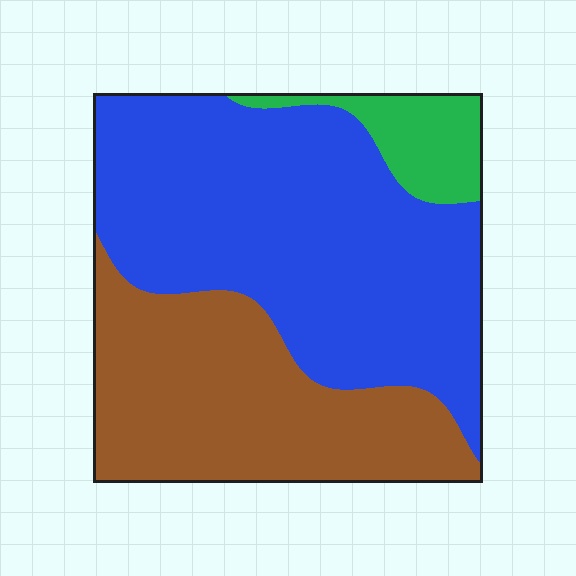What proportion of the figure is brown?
Brown takes up about three eighths (3/8) of the figure.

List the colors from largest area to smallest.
From largest to smallest: blue, brown, green.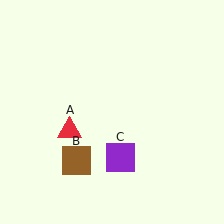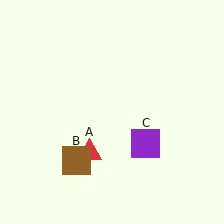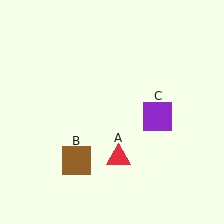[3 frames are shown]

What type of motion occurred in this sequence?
The red triangle (object A), purple square (object C) rotated counterclockwise around the center of the scene.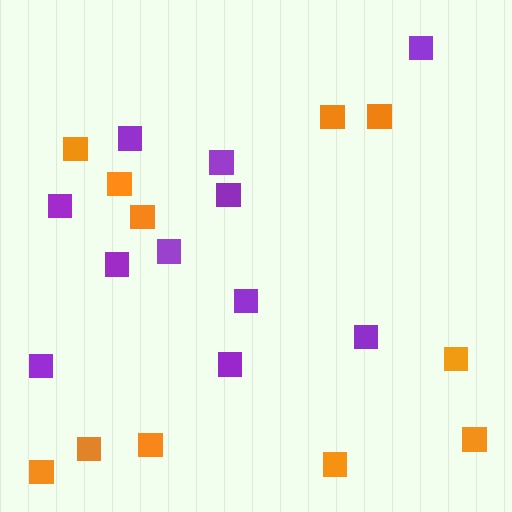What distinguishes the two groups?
There are 2 groups: one group of orange squares (11) and one group of purple squares (11).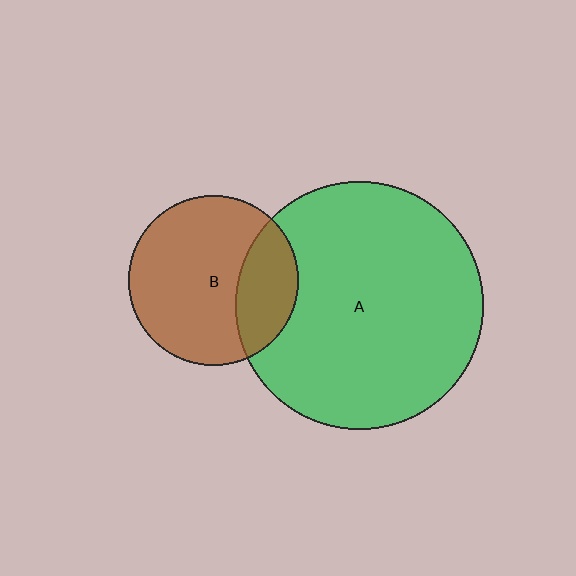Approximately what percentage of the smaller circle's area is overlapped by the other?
Approximately 25%.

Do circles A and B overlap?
Yes.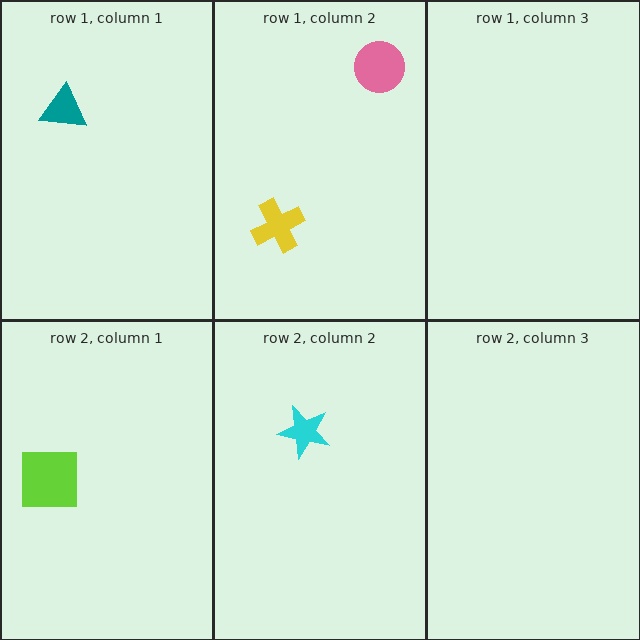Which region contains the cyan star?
The row 2, column 2 region.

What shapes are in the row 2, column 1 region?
The lime square.